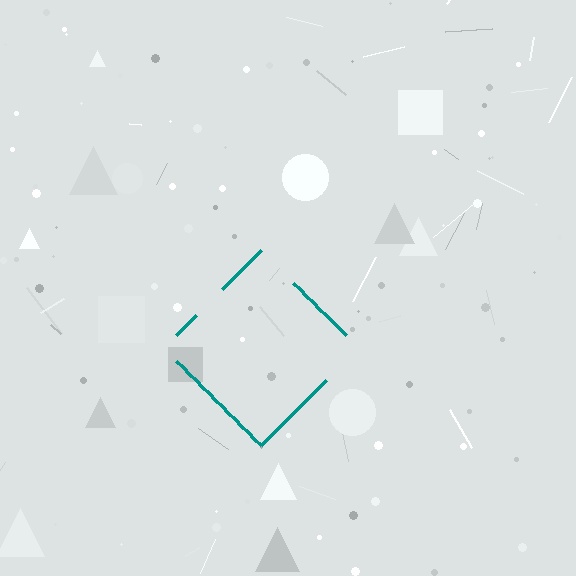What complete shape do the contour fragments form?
The contour fragments form a diamond.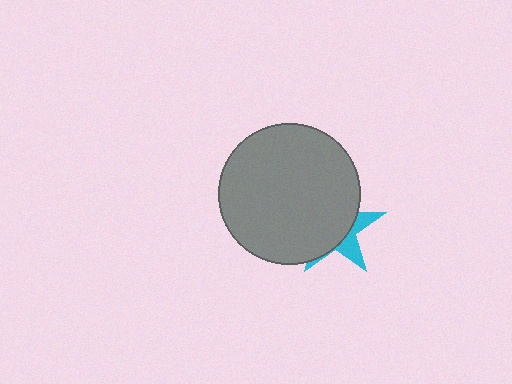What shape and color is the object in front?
The object in front is a gray circle.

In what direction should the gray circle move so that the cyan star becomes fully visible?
The gray circle should move toward the upper-left. That is the shortest direction to clear the overlap and leave the cyan star fully visible.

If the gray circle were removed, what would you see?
You would see the complete cyan star.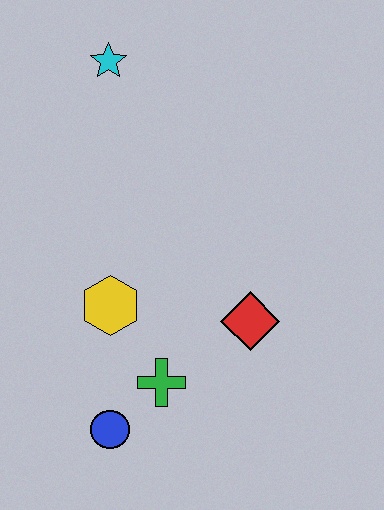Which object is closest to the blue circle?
The green cross is closest to the blue circle.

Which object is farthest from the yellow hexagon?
The cyan star is farthest from the yellow hexagon.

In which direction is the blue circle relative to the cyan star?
The blue circle is below the cyan star.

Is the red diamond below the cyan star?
Yes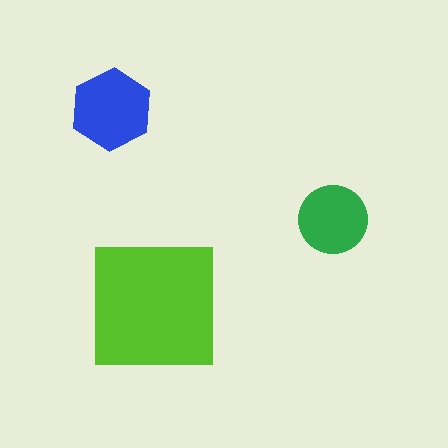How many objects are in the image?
There are 3 objects in the image.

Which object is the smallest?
The green circle.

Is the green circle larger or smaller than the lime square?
Smaller.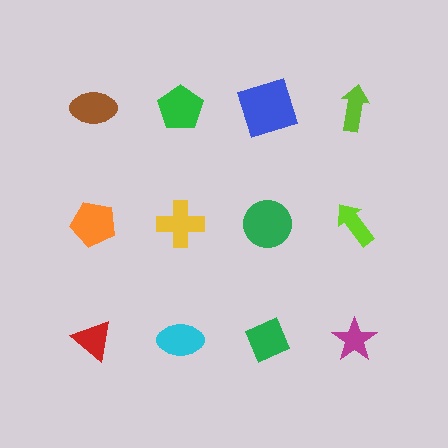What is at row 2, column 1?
An orange pentagon.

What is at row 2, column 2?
A yellow cross.